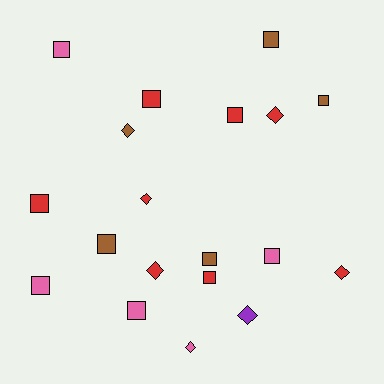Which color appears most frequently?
Red, with 8 objects.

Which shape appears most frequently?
Square, with 12 objects.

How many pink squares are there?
There are 4 pink squares.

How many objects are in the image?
There are 19 objects.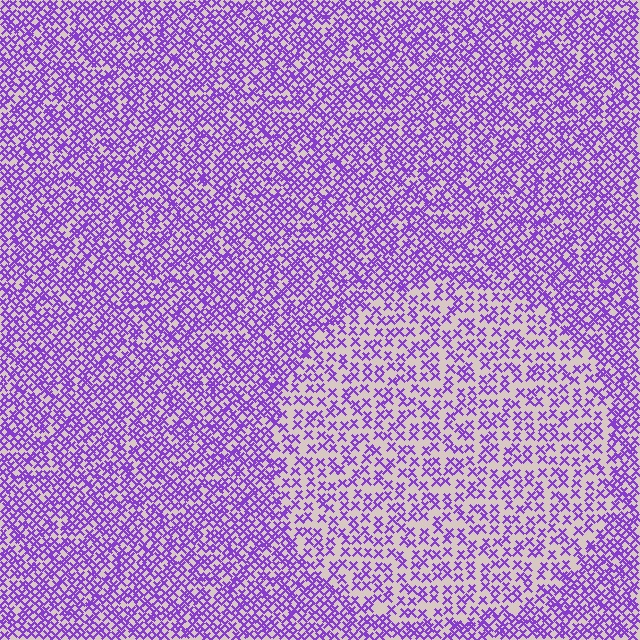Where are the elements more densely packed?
The elements are more densely packed outside the circle boundary.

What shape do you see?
I see a circle.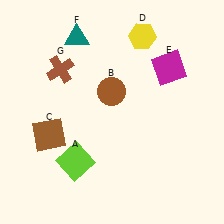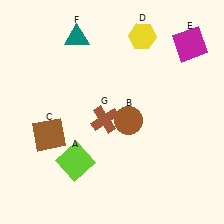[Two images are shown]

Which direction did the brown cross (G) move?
The brown cross (G) moved down.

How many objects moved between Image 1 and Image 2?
3 objects moved between the two images.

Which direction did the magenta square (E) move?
The magenta square (E) moved up.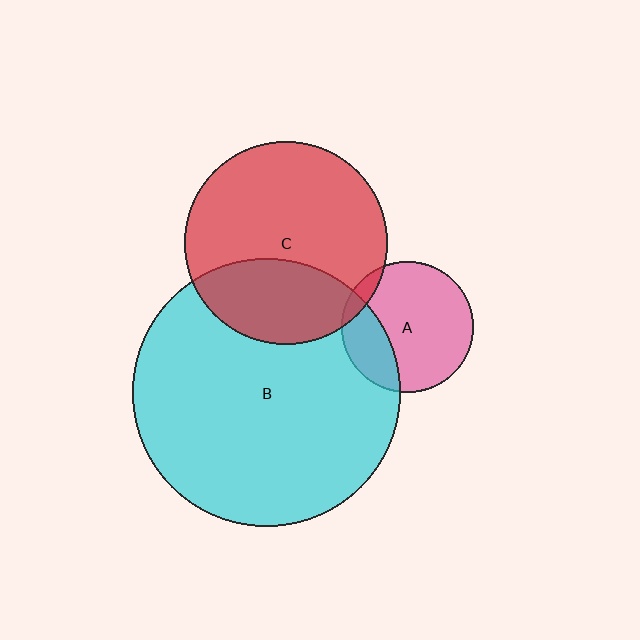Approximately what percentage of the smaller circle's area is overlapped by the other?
Approximately 10%.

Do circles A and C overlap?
Yes.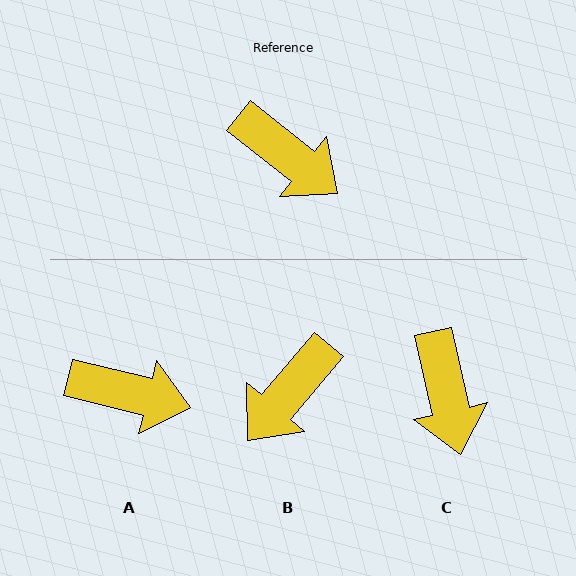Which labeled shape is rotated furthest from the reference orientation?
B, about 92 degrees away.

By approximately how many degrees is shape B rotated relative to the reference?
Approximately 92 degrees clockwise.